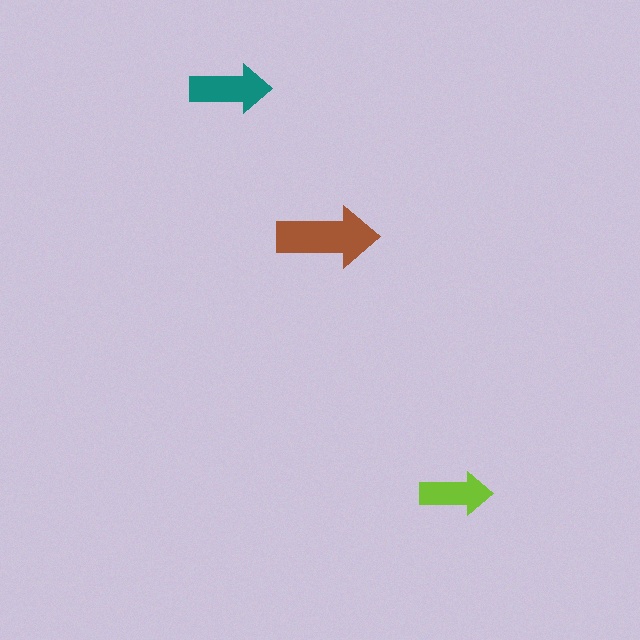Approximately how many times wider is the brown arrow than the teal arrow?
About 1.5 times wider.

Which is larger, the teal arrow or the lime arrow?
The teal one.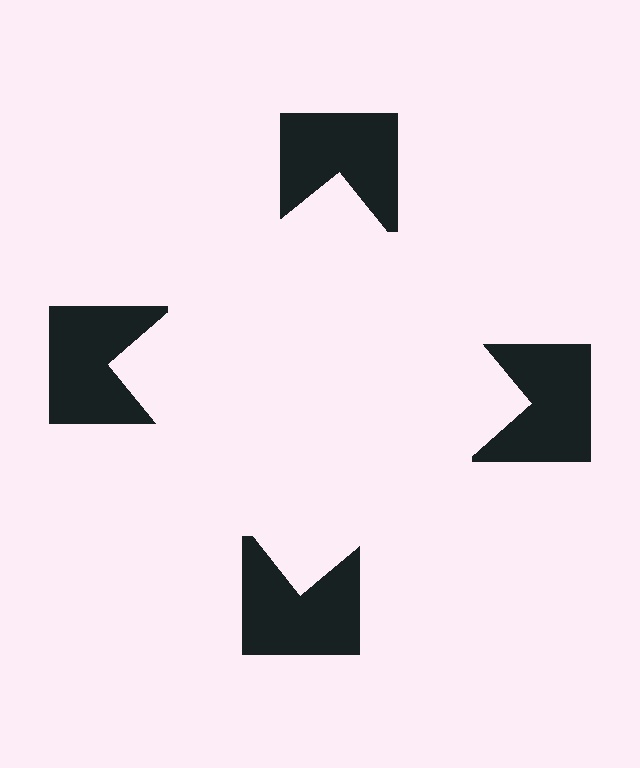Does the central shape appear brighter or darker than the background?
It typically appears slightly brighter than the background, even though no actual brightness change is drawn.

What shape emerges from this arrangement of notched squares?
An illusory square — its edges are inferred from the aligned wedge cuts in the notched squares, not physically drawn.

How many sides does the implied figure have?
4 sides.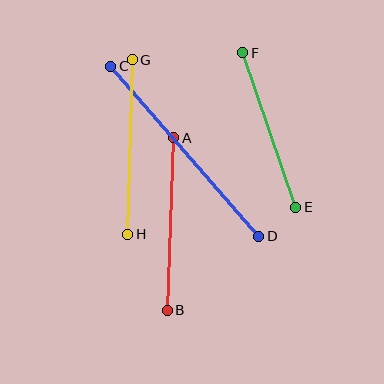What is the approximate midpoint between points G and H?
The midpoint is at approximately (130, 147) pixels.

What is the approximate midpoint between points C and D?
The midpoint is at approximately (185, 151) pixels.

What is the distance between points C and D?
The distance is approximately 225 pixels.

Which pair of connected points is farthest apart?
Points C and D are farthest apart.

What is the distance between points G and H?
The distance is approximately 175 pixels.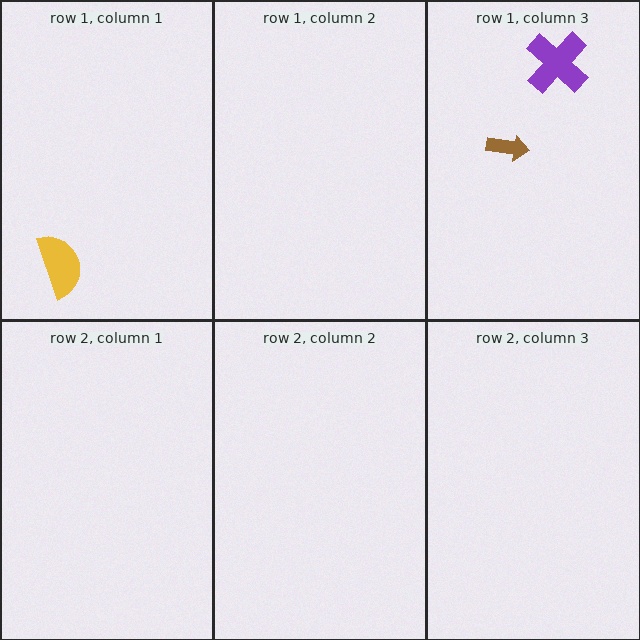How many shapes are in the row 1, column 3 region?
2.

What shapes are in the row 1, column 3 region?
The purple cross, the brown arrow.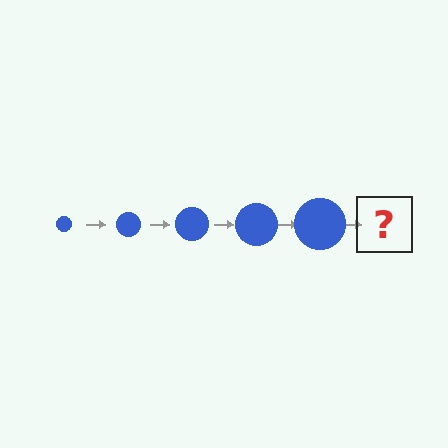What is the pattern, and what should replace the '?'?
The pattern is that the circle gets progressively larger each step. The '?' should be a blue circle, larger than the previous one.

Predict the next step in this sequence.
The next step is a blue circle, larger than the previous one.